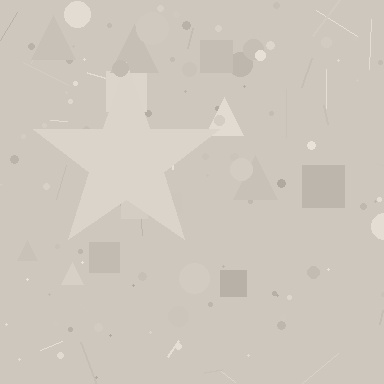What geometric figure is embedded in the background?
A star is embedded in the background.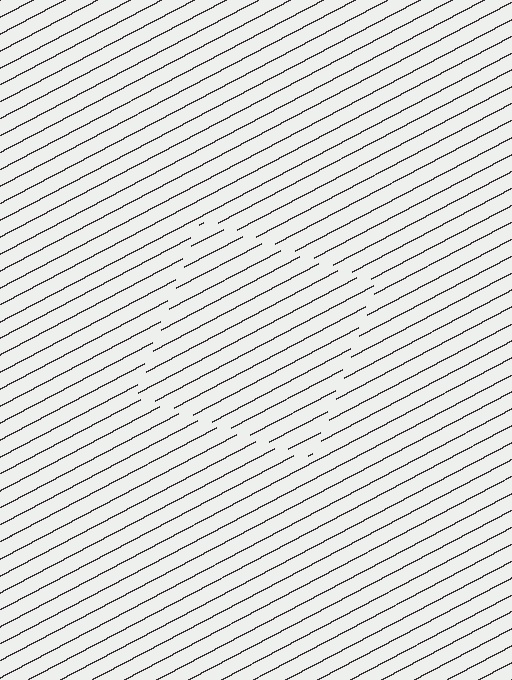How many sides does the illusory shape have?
4 sides — the line-ends trace a square.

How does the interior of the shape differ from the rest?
The interior of the shape contains the same grating, shifted by half a period — the contour is defined by the phase discontinuity where line-ends from the inner and outer gratings abut.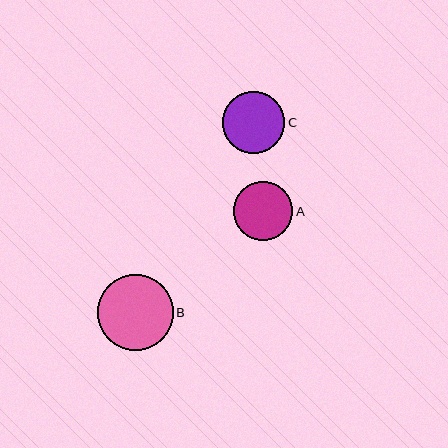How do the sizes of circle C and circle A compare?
Circle C and circle A are approximately the same size.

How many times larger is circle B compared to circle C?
Circle B is approximately 1.2 times the size of circle C.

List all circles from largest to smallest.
From largest to smallest: B, C, A.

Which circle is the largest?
Circle B is the largest with a size of approximately 76 pixels.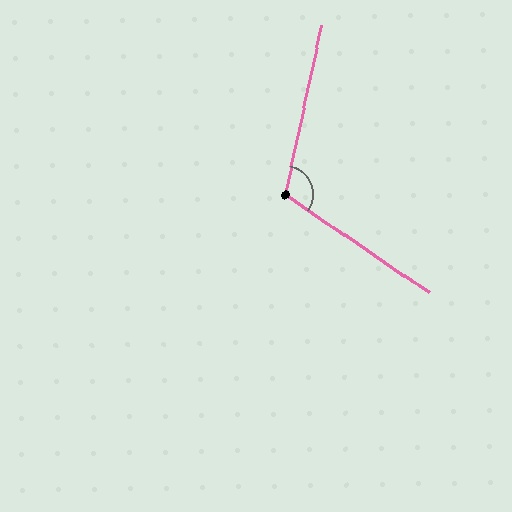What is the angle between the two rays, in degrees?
Approximately 112 degrees.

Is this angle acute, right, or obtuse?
It is obtuse.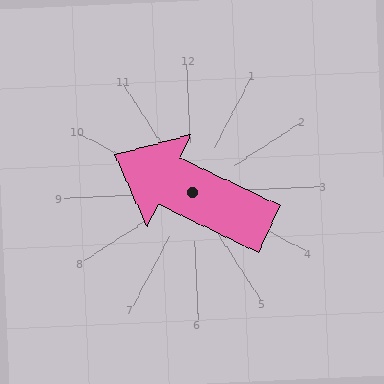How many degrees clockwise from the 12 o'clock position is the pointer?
Approximately 298 degrees.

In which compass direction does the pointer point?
Northwest.